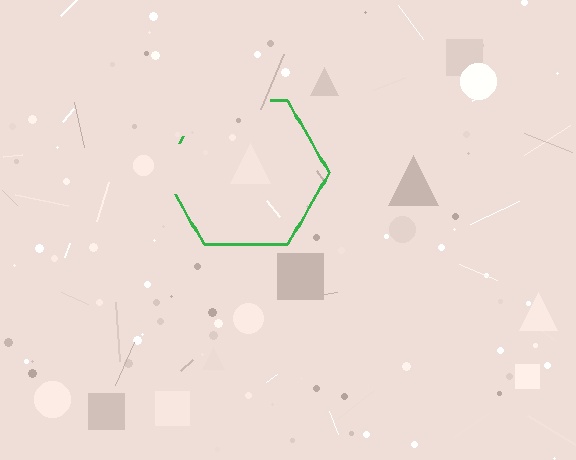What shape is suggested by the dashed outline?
The dashed outline suggests a hexagon.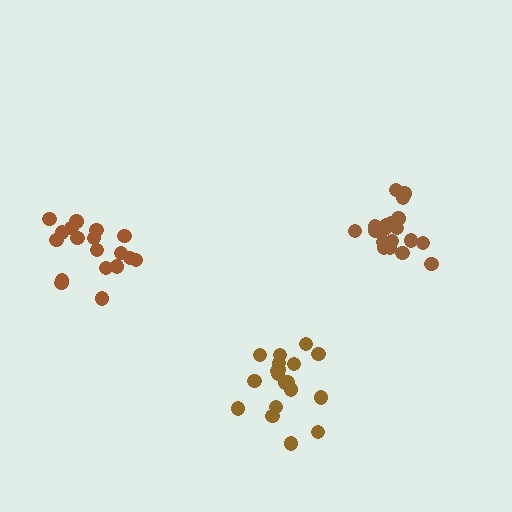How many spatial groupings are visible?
There are 3 spatial groupings.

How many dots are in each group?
Group 1: 18 dots, Group 2: 20 dots, Group 3: 19 dots (57 total).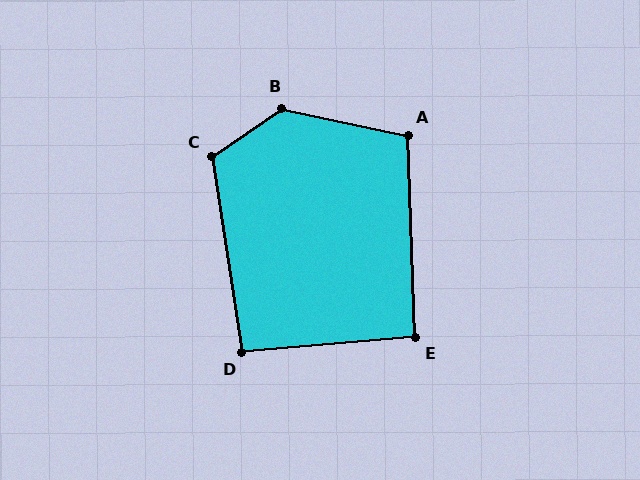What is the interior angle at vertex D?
Approximately 94 degrees (approximately right).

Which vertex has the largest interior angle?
B, at approximately 134 degrees.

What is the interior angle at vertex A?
Approximately 104 degrees (obtuse).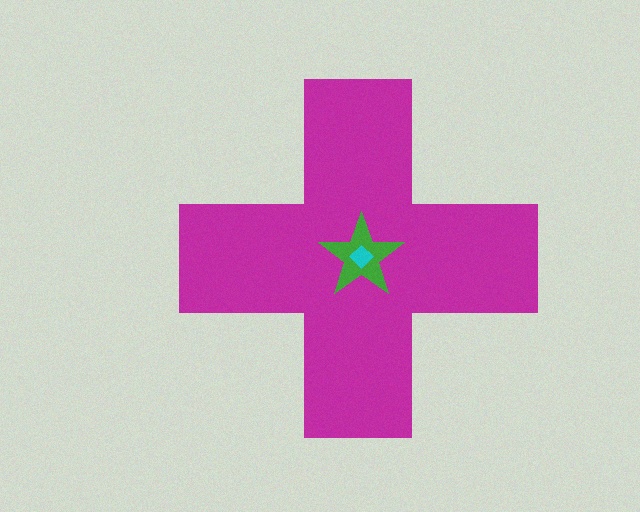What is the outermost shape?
The magenta cross.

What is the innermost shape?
The cyan diamond.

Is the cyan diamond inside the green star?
Yes.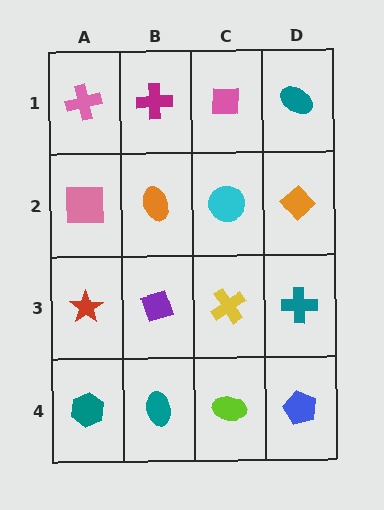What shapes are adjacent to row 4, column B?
A purple diamond (row 3, column B), a teal hexagon (row 4, column A), a lime ellipse (row 4, column C).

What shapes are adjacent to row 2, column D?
A teal ellipse (row 1, column D), a teal cross (row 3, column D), a cyan circle (row 2, column C).